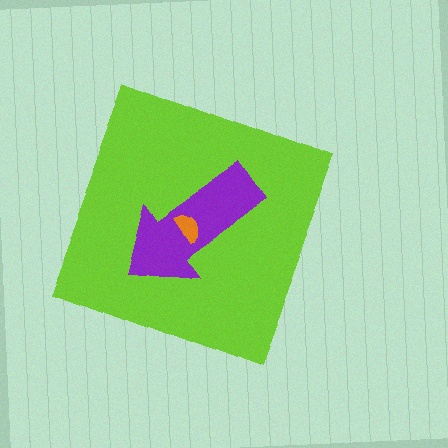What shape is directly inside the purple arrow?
The orange semicircle.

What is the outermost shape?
The lime diamond.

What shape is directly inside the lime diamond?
The purple arrow.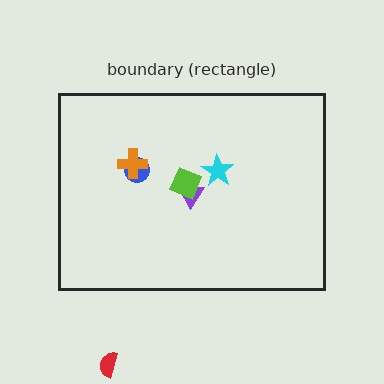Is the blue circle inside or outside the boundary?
Inside.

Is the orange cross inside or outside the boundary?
Inside.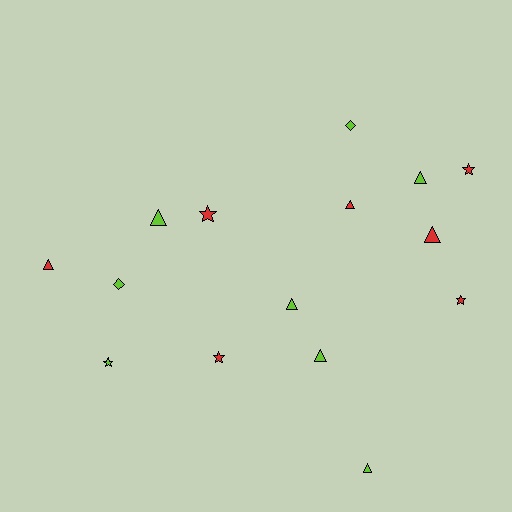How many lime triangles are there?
There are 5 lime triangles.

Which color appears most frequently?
Lime, with 8 objects.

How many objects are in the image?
There are 15 objects.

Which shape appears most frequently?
Triangle, with 8 objects.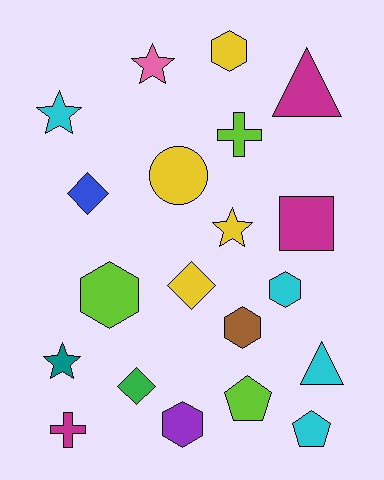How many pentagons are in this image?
There are 2 pentagons.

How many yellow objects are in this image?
There are 4 yellow objects.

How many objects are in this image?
There are 20 objects.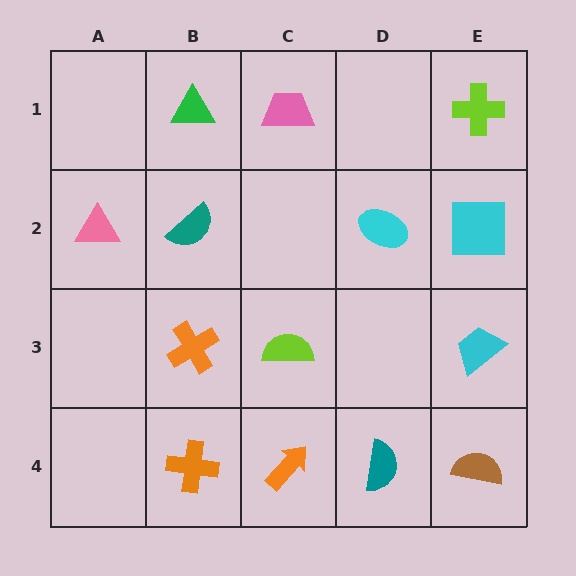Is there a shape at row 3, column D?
No, that cell is empty.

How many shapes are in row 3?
3 shapes.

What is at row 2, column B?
A teal semicircle.